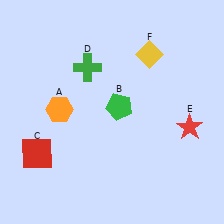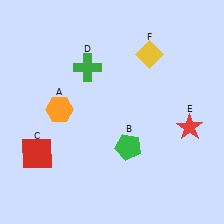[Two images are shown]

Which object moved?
The green pentagon (B) moved down.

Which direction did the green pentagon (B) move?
The green pentagon (B) moved down.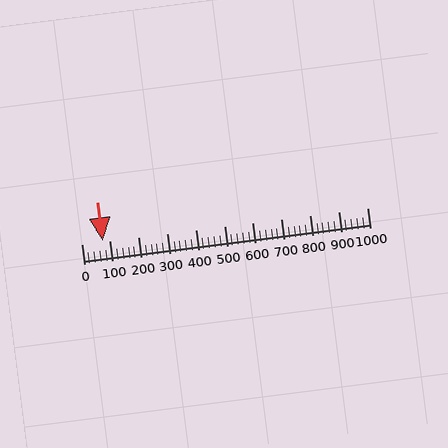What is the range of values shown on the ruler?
The ruler shows values from 0 to 1000.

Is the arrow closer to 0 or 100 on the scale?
The arrow is closer to 100.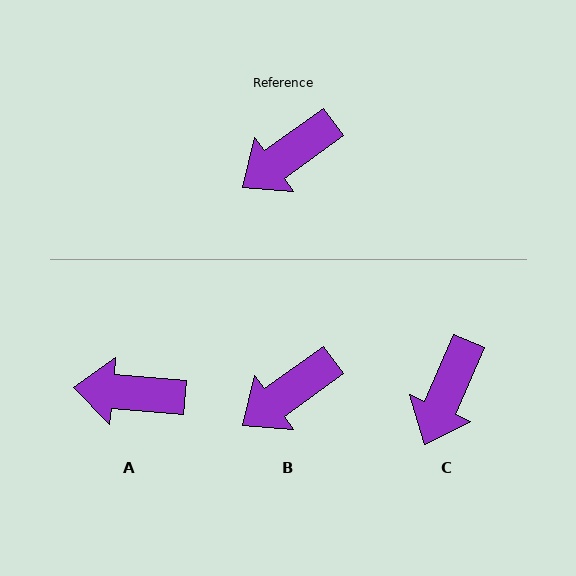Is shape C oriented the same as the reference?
No, it is off by about 31 degrees.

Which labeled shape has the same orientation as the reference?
B.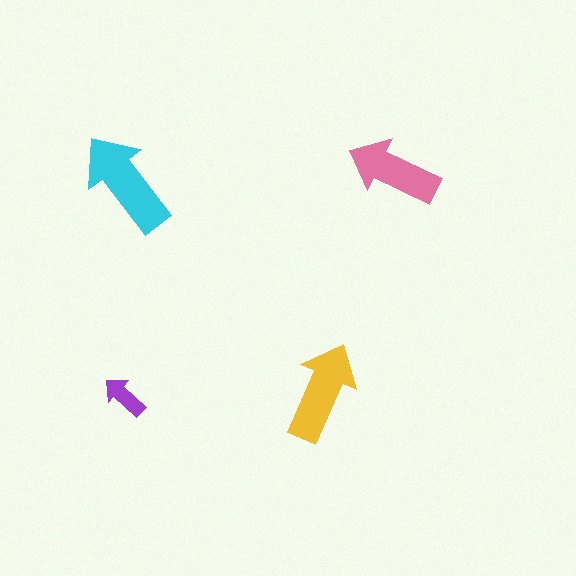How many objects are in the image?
There are 4 objects in the image.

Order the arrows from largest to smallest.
the cyan one, the yellow one, the pink one, the purple one.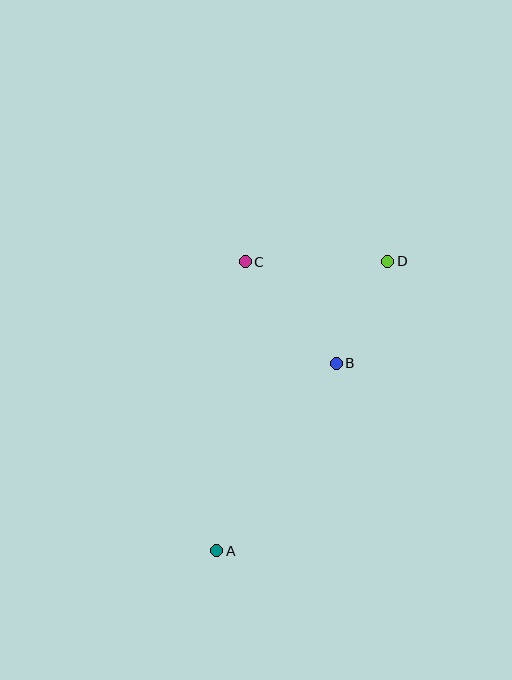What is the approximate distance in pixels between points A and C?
The distance between A and C is approximately 290 pixels.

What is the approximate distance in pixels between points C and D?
The distance between C and D is approximately 143 pixels.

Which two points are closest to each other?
Points B and D are closest to each other.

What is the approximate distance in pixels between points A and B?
The distance between A and B is approximately 222 pixels.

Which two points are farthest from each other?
Points A and D are farthest from each other.